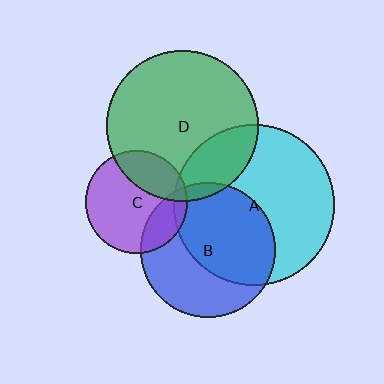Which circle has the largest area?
Circle A (cyan).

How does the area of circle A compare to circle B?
Approximately 1.4 times.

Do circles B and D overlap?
Yes.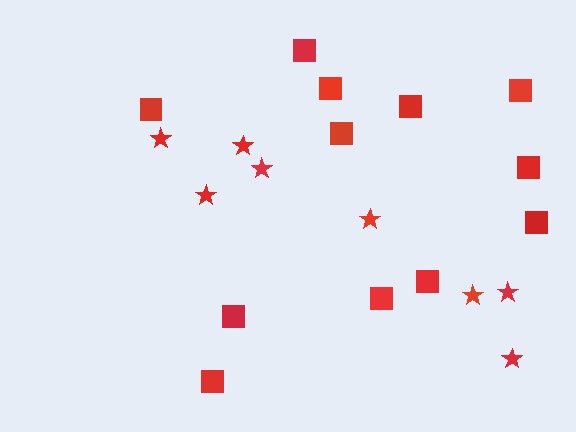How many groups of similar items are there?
There are 2 groups: one group of squares (12) and one group of stars (8).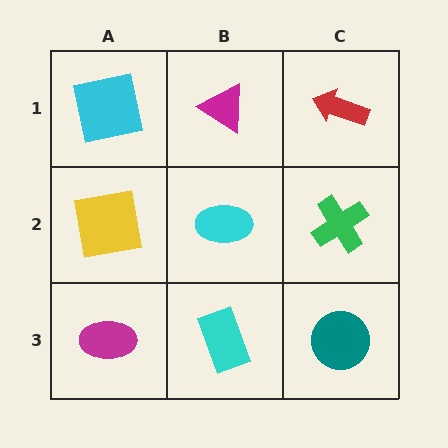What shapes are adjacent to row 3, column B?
A cyan ellipse (row 2, column B), a magenta ellipse (row 3, column A), a teal circle (row 3, column C).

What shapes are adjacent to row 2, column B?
A magenta triangle (row 1, column B), a cyan rectangle (row 3, column B), a yellow square (row 2, column A), a green cross (row 2, column C).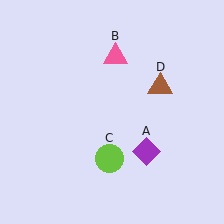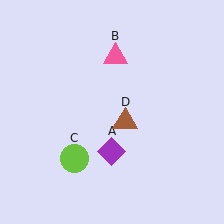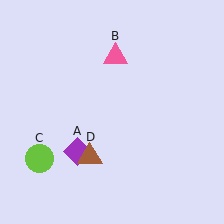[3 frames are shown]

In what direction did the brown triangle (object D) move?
The brown triangle (object D) moved down and to the left.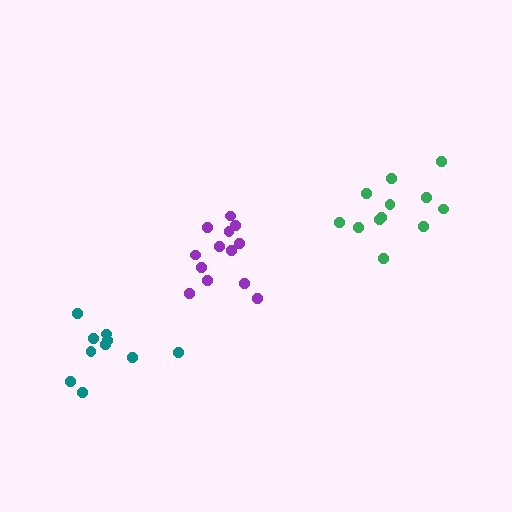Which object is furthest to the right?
The green cluster is rightmost.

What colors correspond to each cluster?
The clusters are colored: purple, teal, green.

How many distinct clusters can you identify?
There are 3 distinct clusters.